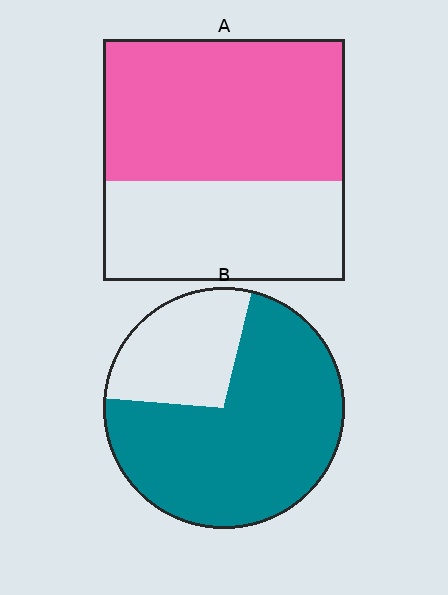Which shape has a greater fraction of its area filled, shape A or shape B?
Shape B.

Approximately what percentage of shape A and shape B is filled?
A is approximately 60% and B is approximately 75%.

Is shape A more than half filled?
Yes.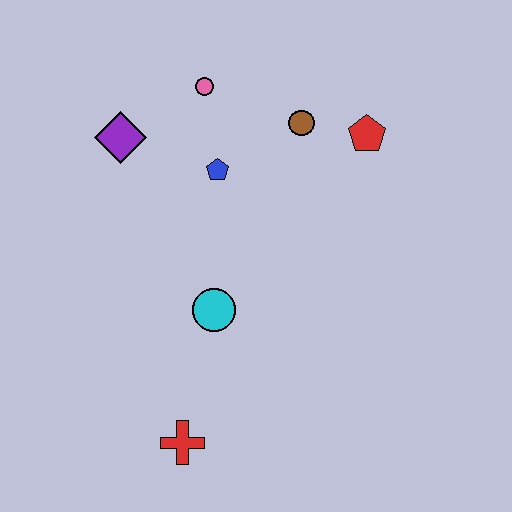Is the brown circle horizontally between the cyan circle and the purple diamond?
No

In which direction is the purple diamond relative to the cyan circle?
The purple diamond is above the cyan circle.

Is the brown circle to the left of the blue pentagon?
No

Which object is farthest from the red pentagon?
The red cross is farthest from the red pentagon.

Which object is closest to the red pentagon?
The brown circle is closest to the red pentagon.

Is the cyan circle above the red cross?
Yes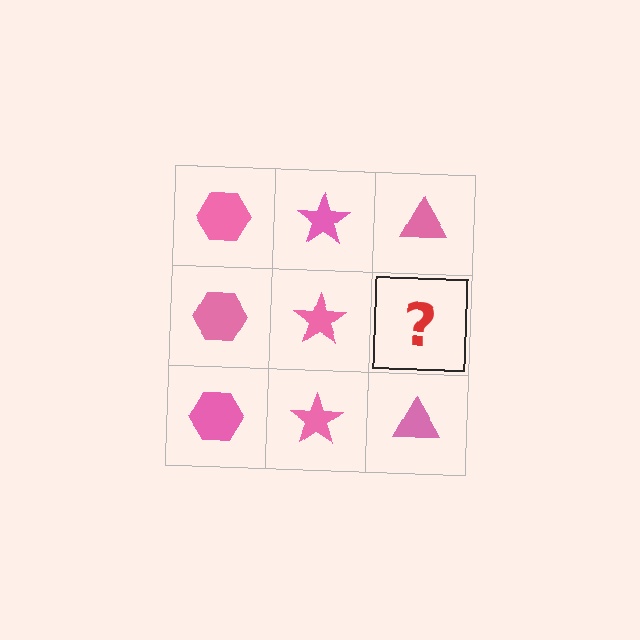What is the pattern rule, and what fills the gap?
The rule is that each column has a consistent shape. The gap should be filled with a pink triangle.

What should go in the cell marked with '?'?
The missing cell should contain a pink triangle.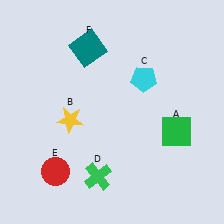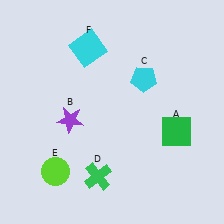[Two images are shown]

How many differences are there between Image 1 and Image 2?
There are 3 differences between the two images.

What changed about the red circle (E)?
In Image 1, E is red. In Image 2, it changed to lime.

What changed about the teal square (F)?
In Image 1, F is teal. In Image 2, it changed to cyan.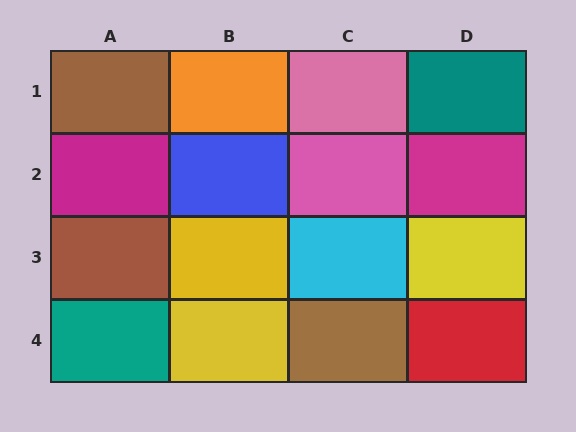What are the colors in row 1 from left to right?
Brown, orange, pink, teal.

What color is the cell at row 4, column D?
Red.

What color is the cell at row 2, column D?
Magenta.